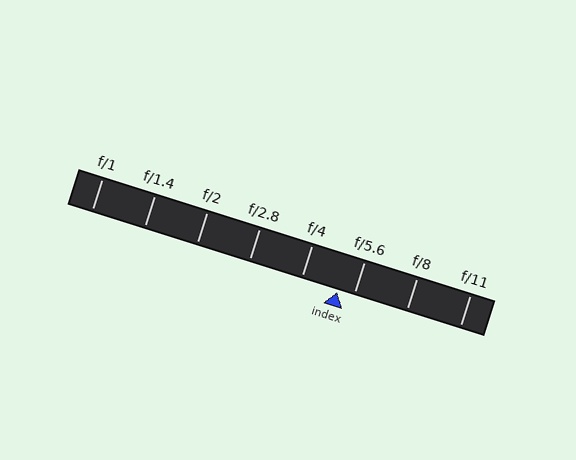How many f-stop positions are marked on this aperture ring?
There are 8 f-stop positions marked.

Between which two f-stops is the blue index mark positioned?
The index mark is between f/4 and f/5.6.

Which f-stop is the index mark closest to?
The index mark is closest to f/5.6.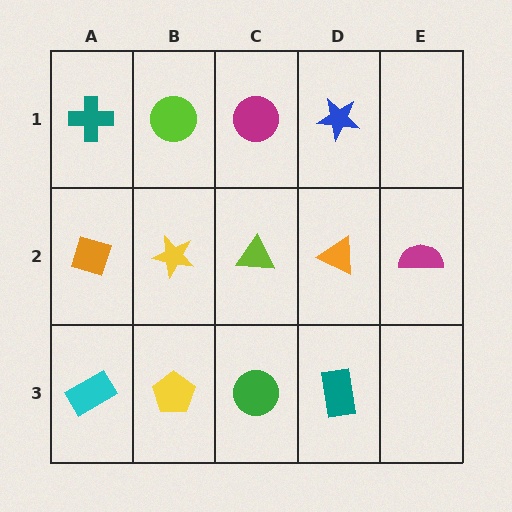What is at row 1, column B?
A lime circle.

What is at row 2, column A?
An orange diamond.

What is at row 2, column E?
A magenta semicircle.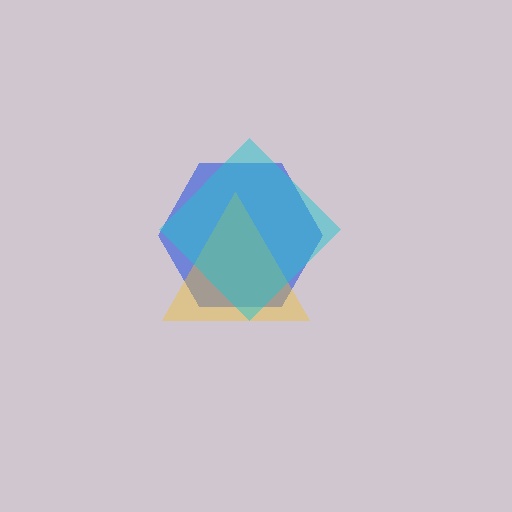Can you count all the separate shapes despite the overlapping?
Yes, there are 3 separate shapes.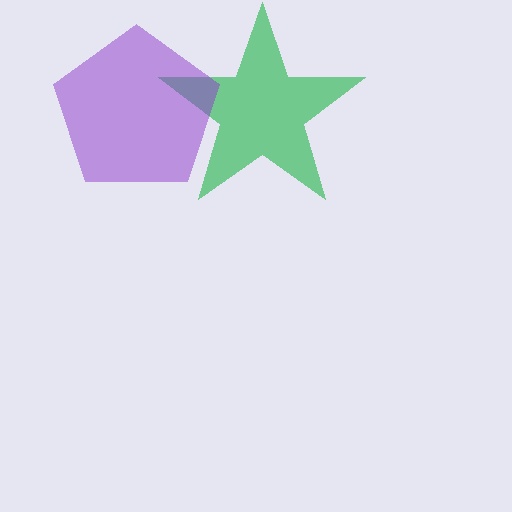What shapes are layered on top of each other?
The layered shapes are: a green star, a purple pentagon.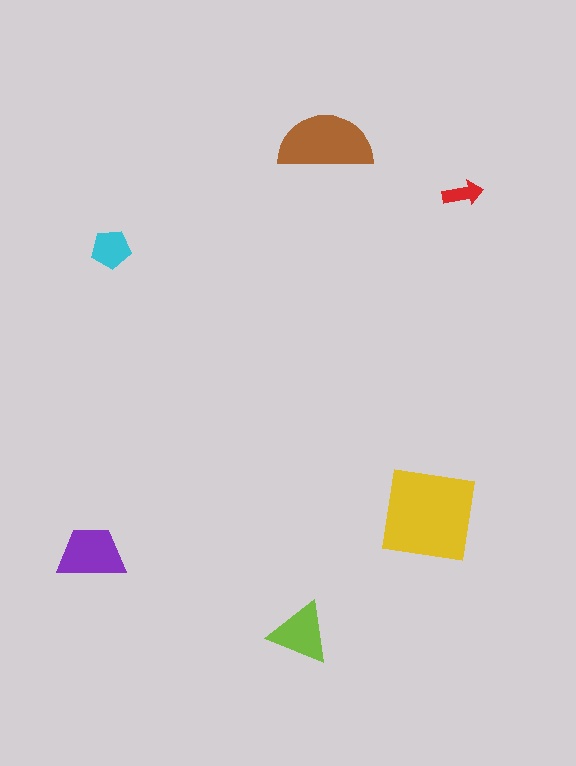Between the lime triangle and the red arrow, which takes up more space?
The lime triangle.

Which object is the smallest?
The red arrow.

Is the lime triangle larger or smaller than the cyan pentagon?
Larger.